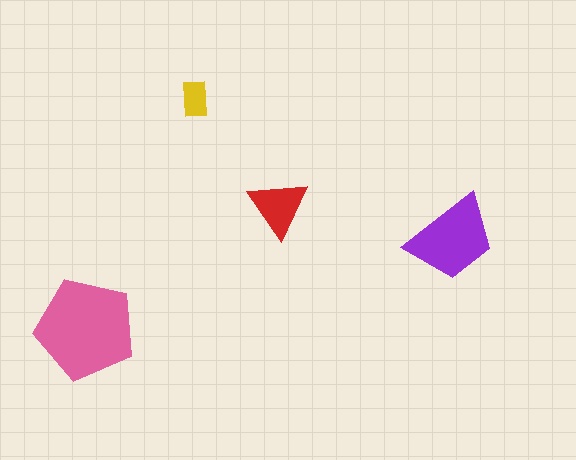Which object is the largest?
The pink pentagon.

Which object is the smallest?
The yellow rectangle.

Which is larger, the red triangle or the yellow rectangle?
The red triangle.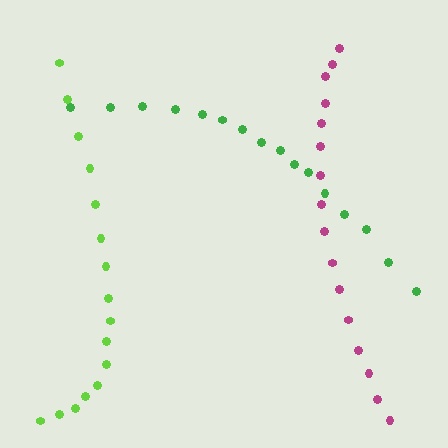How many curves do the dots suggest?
There are 3 distinct paths.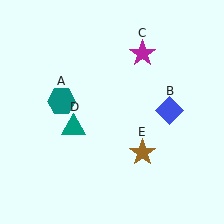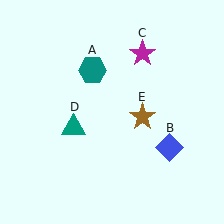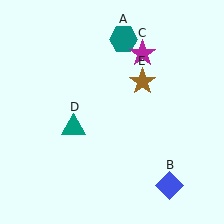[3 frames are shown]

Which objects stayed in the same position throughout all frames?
Magenta star (object C) and teal triangle (object D) remained stationary.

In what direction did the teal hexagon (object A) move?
The teal hexagon (object A) moved up and to the right.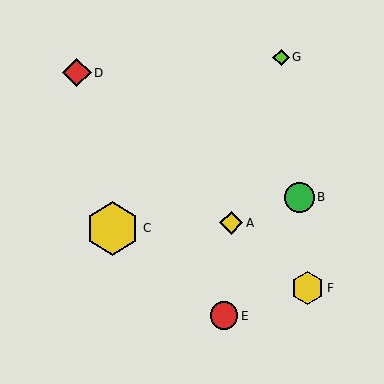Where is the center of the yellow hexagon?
The center of the yellow hexagon is at (113, 229).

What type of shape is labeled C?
Shape C is a yellow hexagon.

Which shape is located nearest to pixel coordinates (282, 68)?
The lime diamond (labeled G) at (281, 57) is nearest to that location.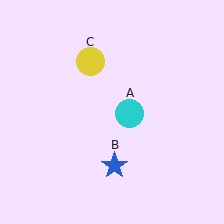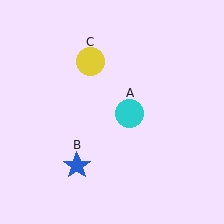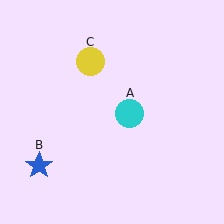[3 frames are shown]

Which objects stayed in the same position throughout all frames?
Cyan circle (object A) and yellow circle (object C) remained stationary.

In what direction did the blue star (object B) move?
The blue star (object B) moved left.